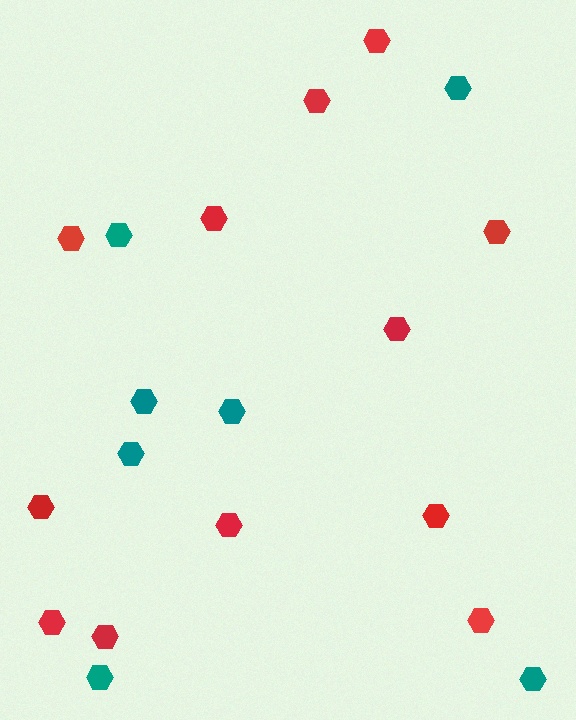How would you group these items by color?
There are 2 groups: one group of red hexagons (12) and one group of teal hexagons (7).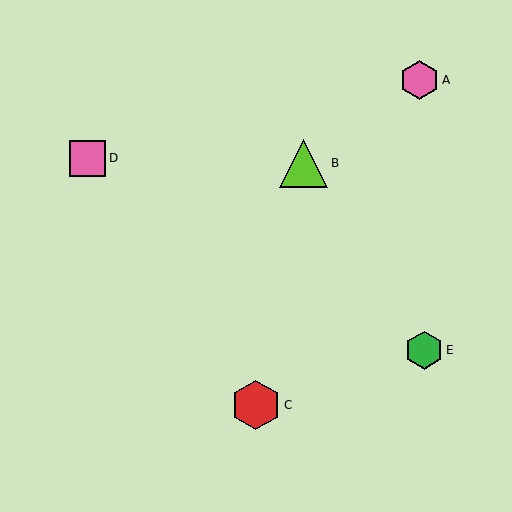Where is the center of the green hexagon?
The center of the green hexagon is at (424, 350).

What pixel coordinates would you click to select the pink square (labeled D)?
Click at (87, 158) to select the pink square D.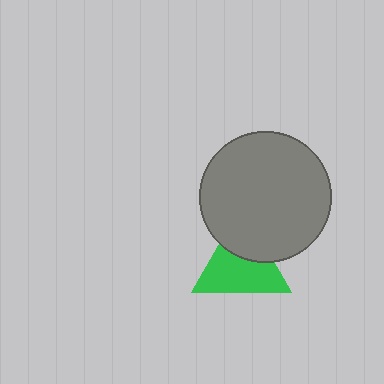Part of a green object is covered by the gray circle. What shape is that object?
It is a triangle.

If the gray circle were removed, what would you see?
You would see the complete green triangle.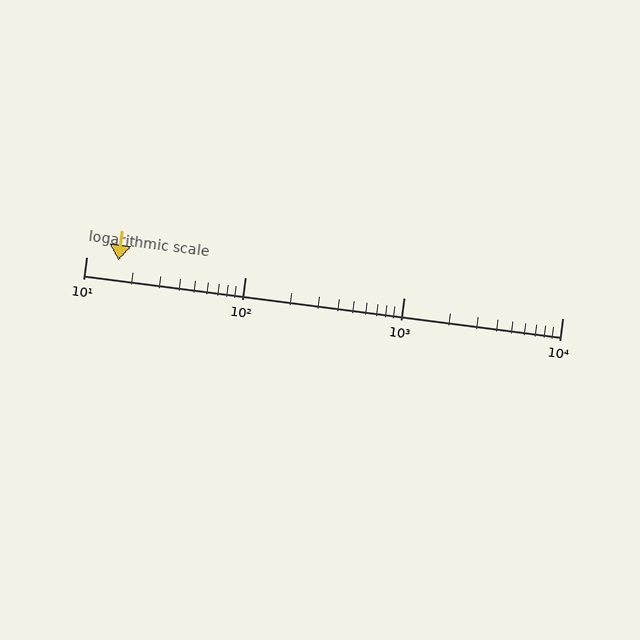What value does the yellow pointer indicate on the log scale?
The pointer indicates approximately 16.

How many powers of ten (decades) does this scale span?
The scale spans 3 decades, from 10 to 10000.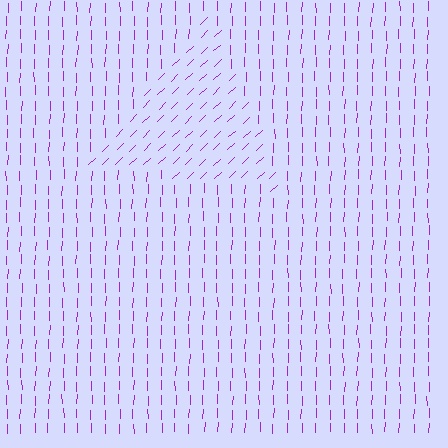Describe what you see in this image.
The image is filled with small purple line segments. A triangle region in the image has lines oriented differently from the surrounding lines, creating a visible texture boundary.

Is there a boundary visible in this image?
Yes, there is a texture boundary formed by a change in line orientation.